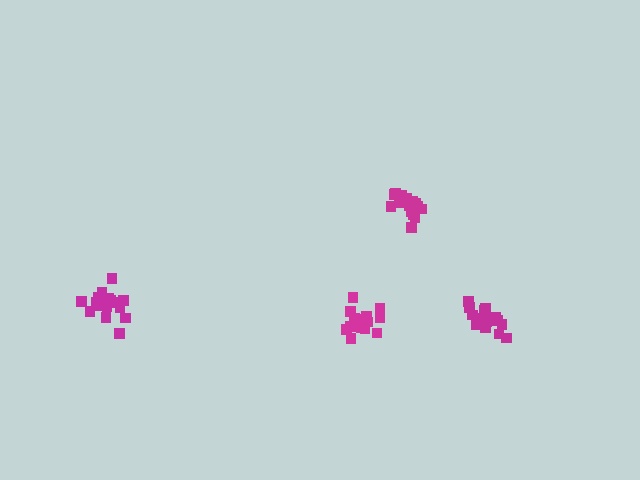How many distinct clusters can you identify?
There are 4 distinct clusters.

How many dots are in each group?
Group 1: 17 dots, Group 2: 19 dots, Group 3: 16 dots, Group 4: 20 dots (72 total).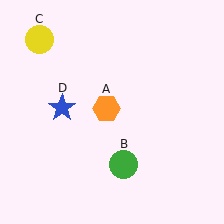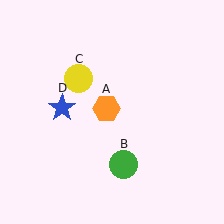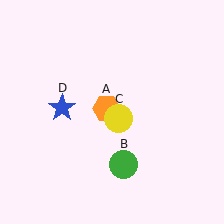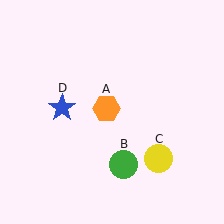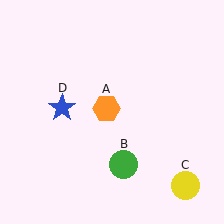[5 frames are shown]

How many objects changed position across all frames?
1 object changed position: yellow circle (object C).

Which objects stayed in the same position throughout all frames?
Orange hexagon (object A) and green circle (object B) and blue star (object D) remained stationary.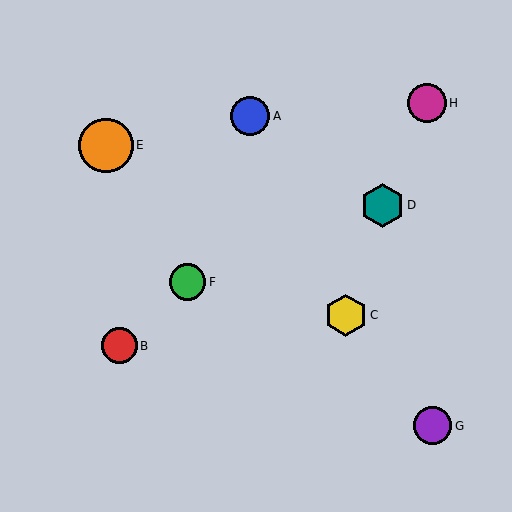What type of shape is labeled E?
Shape E is an orange circle.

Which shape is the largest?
The orange circle (labeled E) is the largest.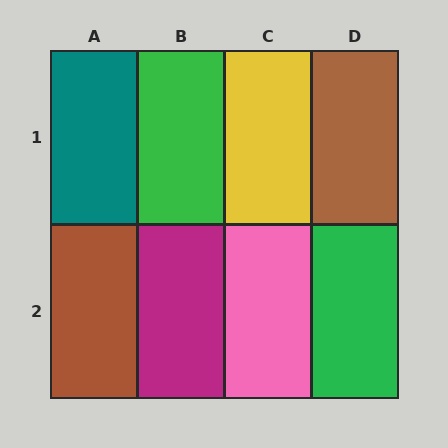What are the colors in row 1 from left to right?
Teal, green, yellow, brown.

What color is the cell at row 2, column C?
Pink.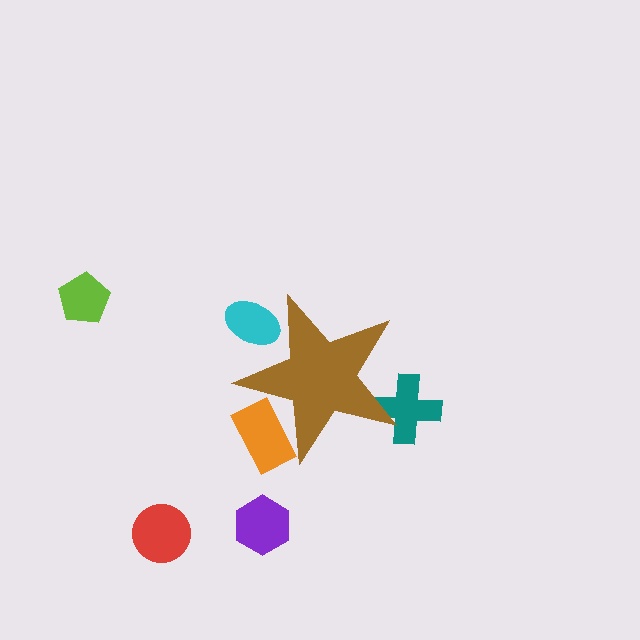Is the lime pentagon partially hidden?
No, the lime pentagon is fully visible.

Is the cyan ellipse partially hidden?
Yes, the cyan ellipse is partially hidden behind the brown star.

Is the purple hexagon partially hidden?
No, the purple hexagon is fully visible.